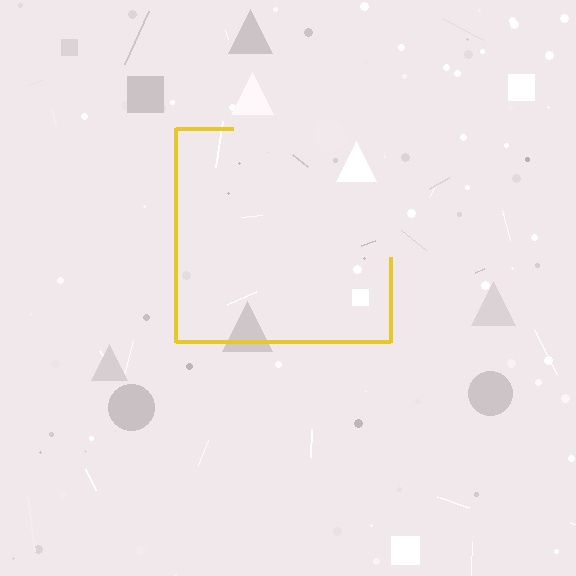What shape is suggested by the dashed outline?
The dashed outline suggests a square.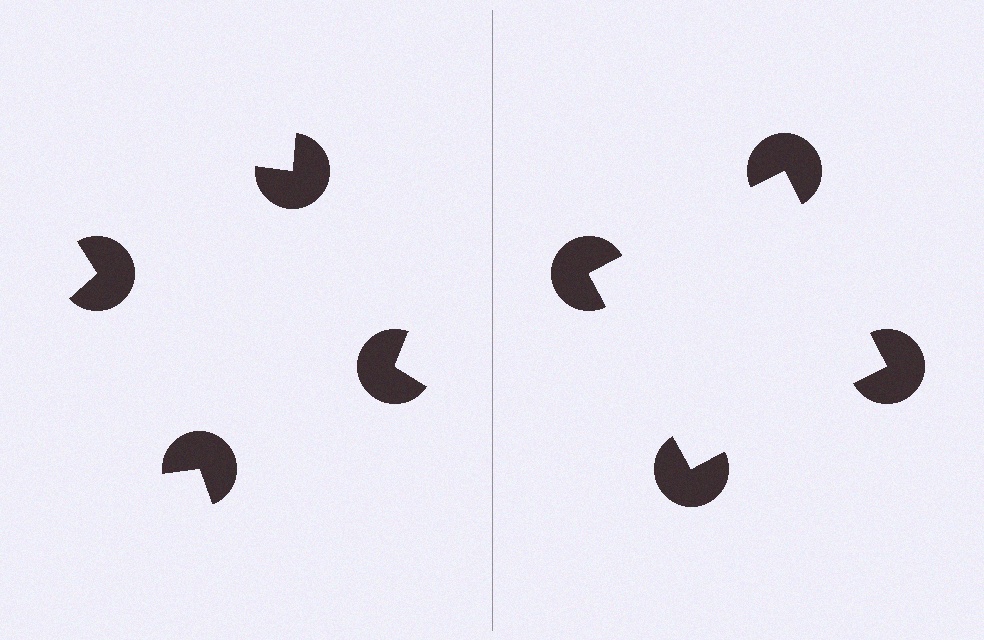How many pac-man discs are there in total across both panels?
8 — 4 on each side.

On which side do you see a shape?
An illusory square appears on the right side. On the left side the wedge cuts are rotated, so no coherent shape forms.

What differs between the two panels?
The pac-man discs are positioned identically on both sides; only the wedge orientations differ. On the right they align to a square; on the left they are misaligned.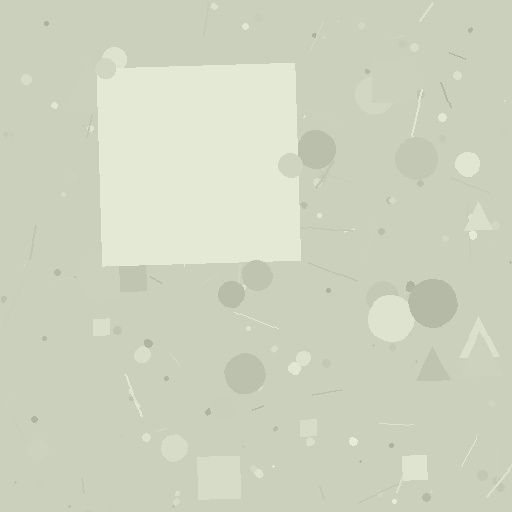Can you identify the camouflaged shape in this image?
The camouflaged shape is a square.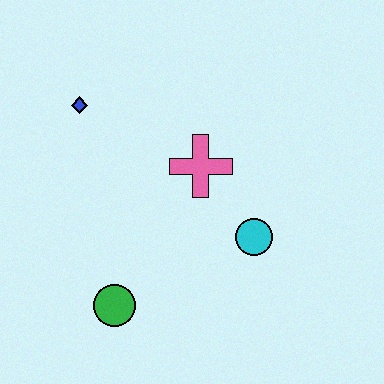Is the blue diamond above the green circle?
Yes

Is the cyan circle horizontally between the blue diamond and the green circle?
No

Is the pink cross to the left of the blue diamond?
No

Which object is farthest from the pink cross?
The green circle is farthest from the pink cross.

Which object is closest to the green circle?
The cyan circle is closest to the green circle.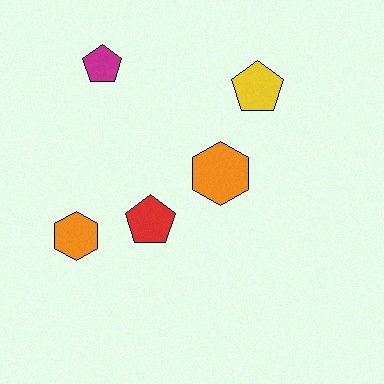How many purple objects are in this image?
There are no purple objects.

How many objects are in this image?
There are 5 objects.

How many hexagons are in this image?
There are 2 hexagons.